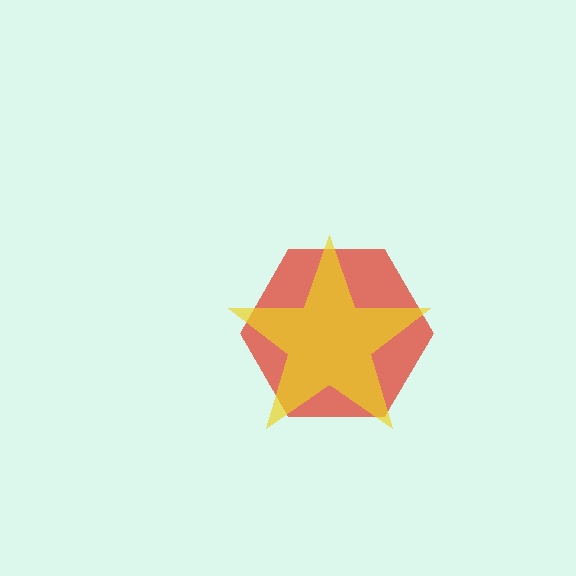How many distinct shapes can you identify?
There are 2 distinct shapes: a red hexagon, a yellow star.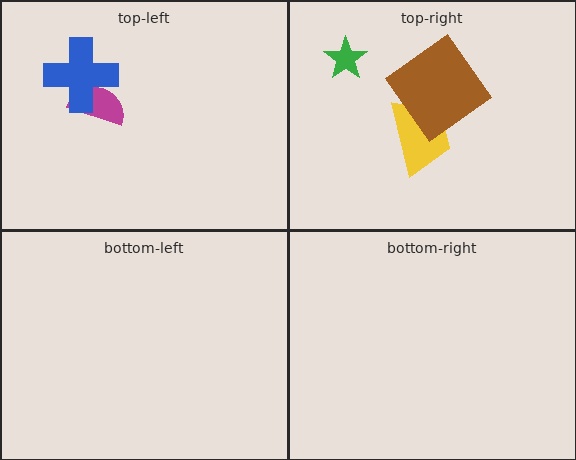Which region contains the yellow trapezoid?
The top-right region.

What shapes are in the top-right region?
The green star, the yellow trapezoid, the brown diamond.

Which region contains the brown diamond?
The top-right region.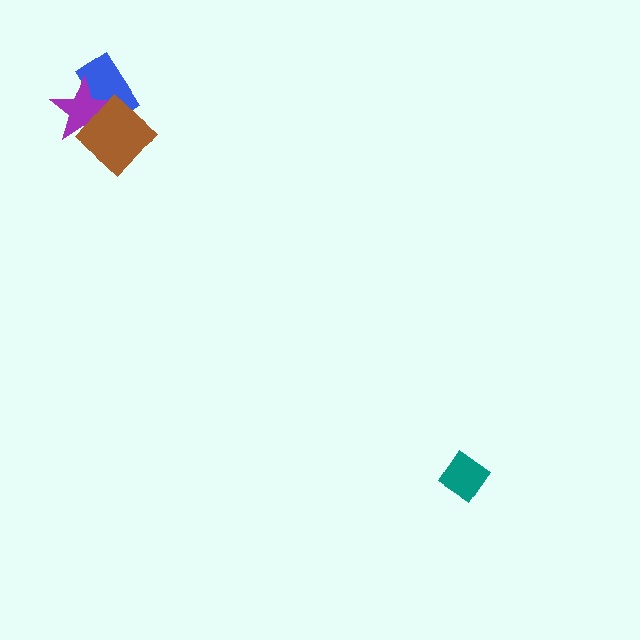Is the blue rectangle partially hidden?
Yes, it is partially covered by another shape.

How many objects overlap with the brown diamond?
2 objects overlap with the brown diamond.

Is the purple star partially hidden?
Yes, it is partially covered by another shape.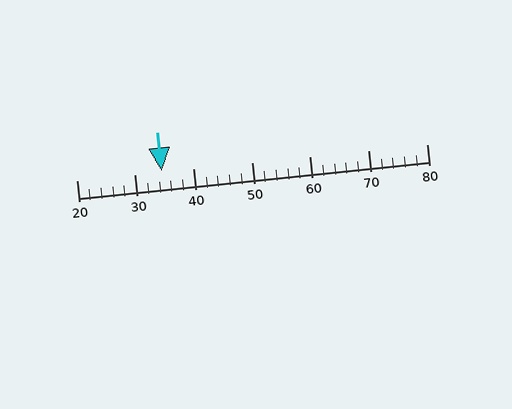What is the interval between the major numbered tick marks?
The major tick marks are spaced 10 units apart.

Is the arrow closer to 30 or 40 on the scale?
The arrow is closer to 30.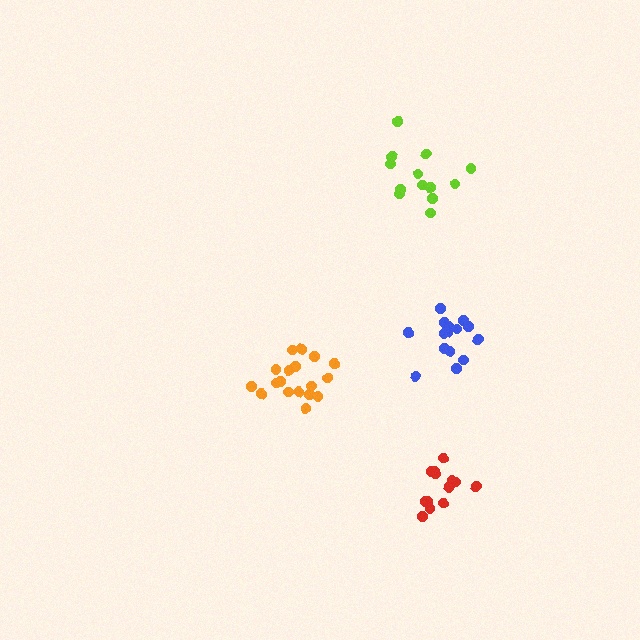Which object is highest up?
The lime cluster is topmost.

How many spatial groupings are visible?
There are 4 spatial groupings.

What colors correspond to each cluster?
The clusters are colored: lime, orange, blue, red.